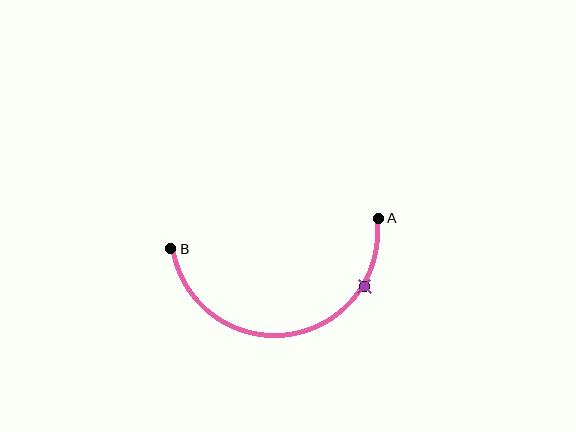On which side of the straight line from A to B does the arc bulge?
The arc bulges below the straight line connecting A and B.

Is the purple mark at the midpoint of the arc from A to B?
No. The purple mark lies on the arc but is closer to endpoint A. The arc midpoint would be at the point on the curve equidistant along the arc from both A and B.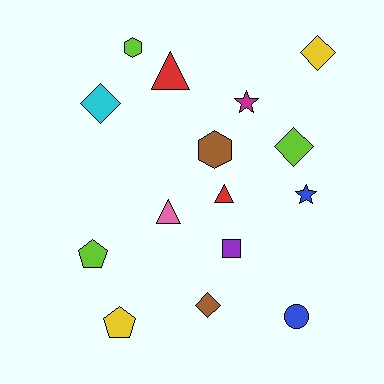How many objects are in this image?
There are 15 objects.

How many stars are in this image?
There are 2 stars.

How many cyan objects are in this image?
There is 1 cyan object.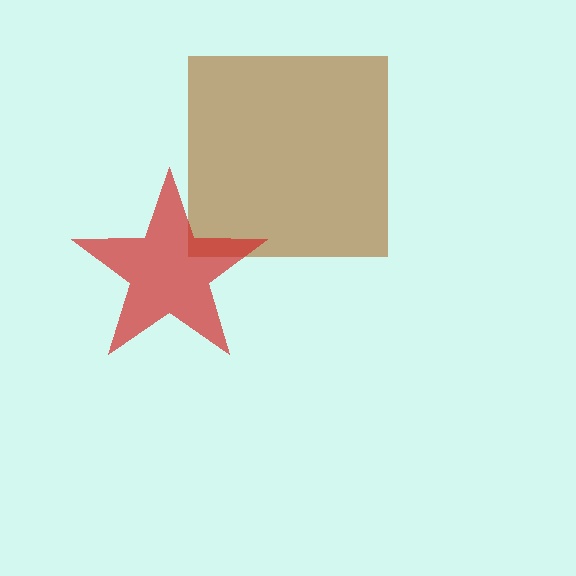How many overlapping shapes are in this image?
There are 2 overlapping shapes in the image.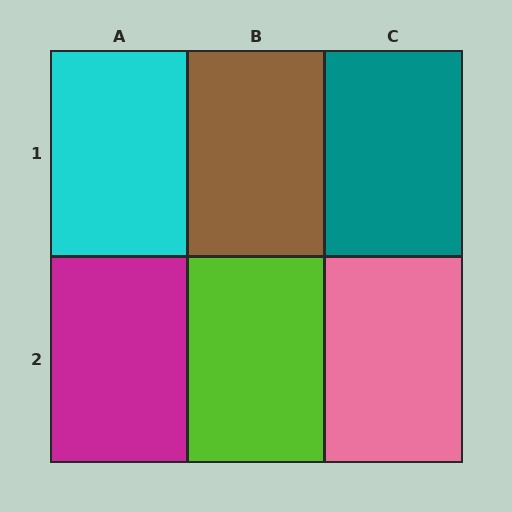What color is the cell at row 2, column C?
Pink.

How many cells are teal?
1 cell is teal.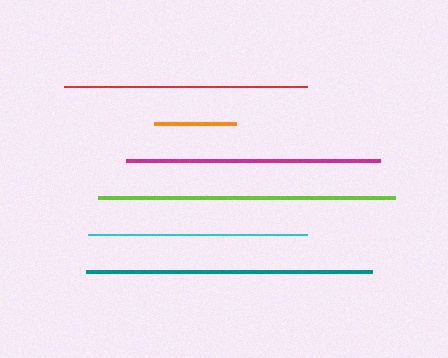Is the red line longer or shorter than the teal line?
The teal line is longer than the red line.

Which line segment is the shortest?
The orange line is the shortest at approximately 82 pixels.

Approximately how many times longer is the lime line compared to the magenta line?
The lime line is approximately 1.2 times the length of the magenta line.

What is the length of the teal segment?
The teal segment is approximately 286 pixels long.